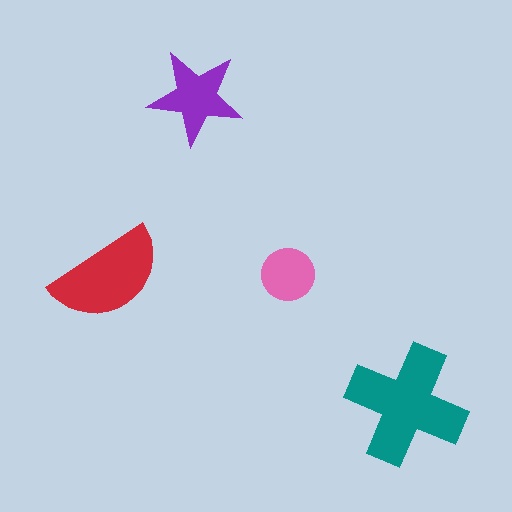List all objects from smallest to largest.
The pink circle, the purple star, the red semicircle, the teal cross.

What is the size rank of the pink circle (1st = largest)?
4th.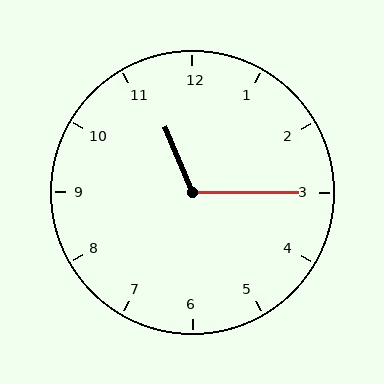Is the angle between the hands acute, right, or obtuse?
It is obtuse.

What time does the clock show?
11:15.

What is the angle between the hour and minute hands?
Approximately 112 degrees.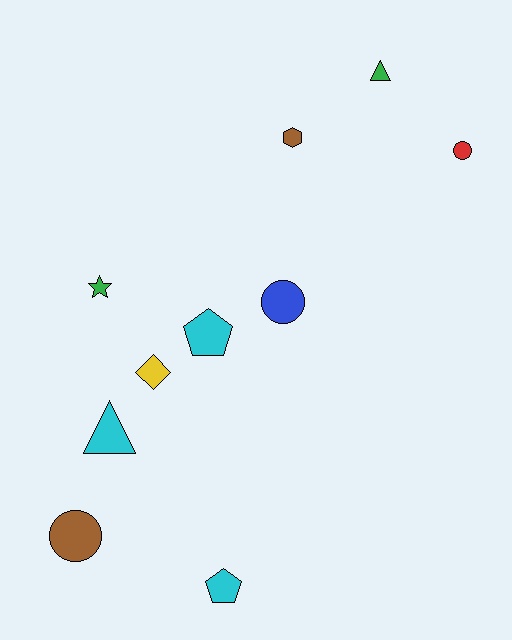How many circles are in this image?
There are 3 circles.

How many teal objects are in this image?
There are no teal objects.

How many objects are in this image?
There are 10 objects.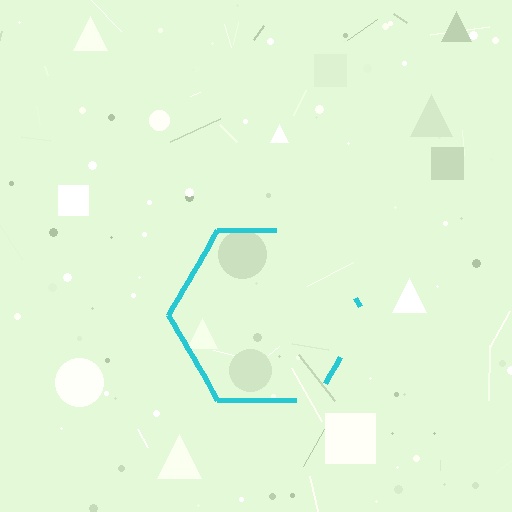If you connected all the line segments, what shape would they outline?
They would outline a hexagon.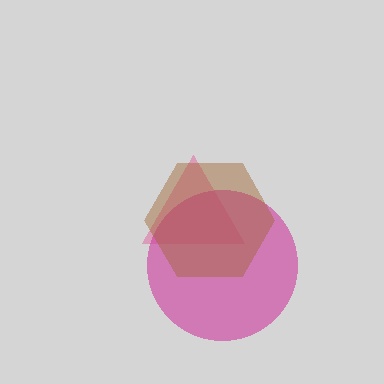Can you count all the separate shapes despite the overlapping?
Yes, there are 3 separate shapes.